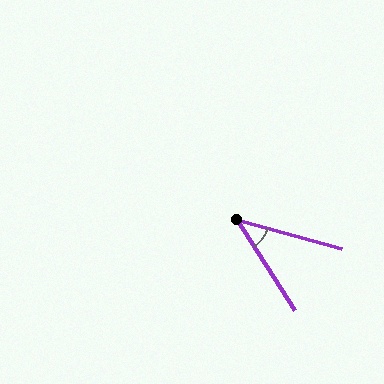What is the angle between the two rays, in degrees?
Approximately 42 degrees.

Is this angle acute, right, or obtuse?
It is acute.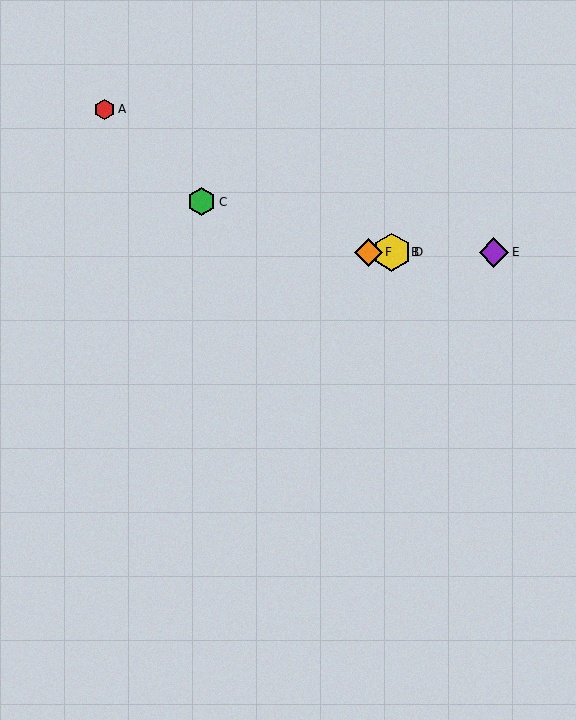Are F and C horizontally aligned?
No, F is at y≈252 and C is at y≈202.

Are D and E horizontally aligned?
Yes, both are at y≈252.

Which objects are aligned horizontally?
Objects B, D, E, F are aligned horizontally.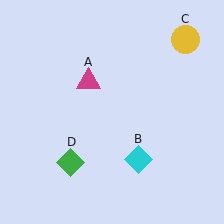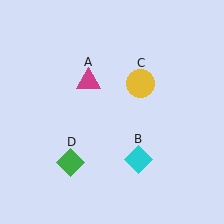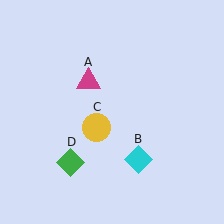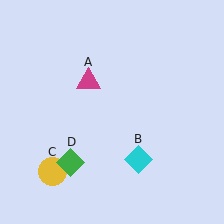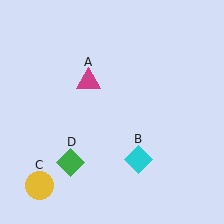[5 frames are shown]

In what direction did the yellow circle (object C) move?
The yellow circle (object C) moved down and to the left.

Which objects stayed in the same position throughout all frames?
Magenta triangle (object A) and cyan diamond (object B) and green diamond (object D) remained stationary.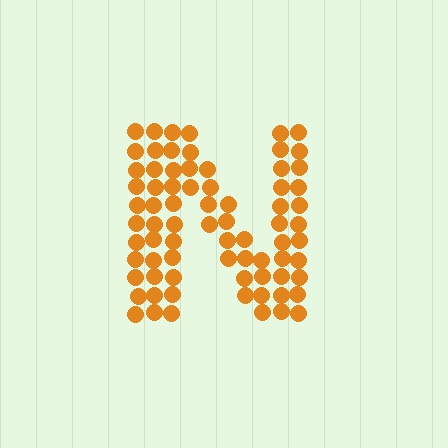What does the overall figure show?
The overall figure shows the letter N.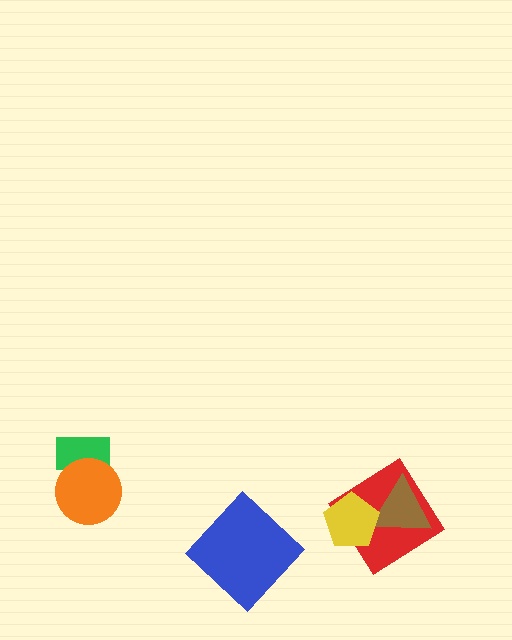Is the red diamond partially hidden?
Yes, it is partially covered by another shape.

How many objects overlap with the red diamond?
2 objects overlap with the red diamond.